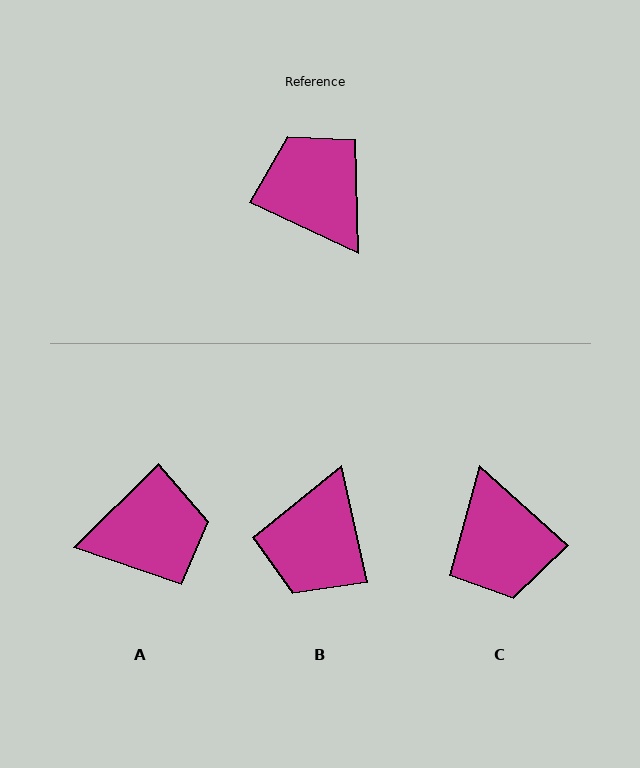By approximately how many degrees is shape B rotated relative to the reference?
Approximately 128 degrees counter-clockwise.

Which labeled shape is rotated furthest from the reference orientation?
C, about 163 degrees away.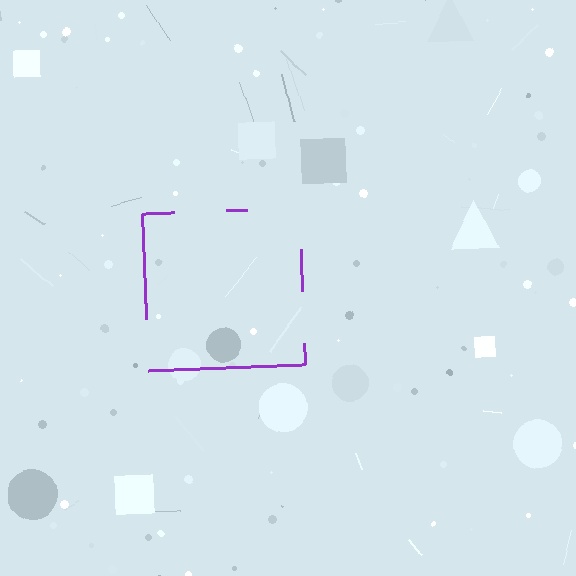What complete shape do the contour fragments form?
The contour fragments form a square.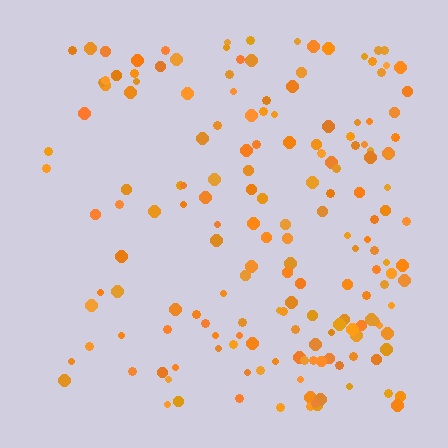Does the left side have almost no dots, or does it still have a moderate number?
Still a moderate number, just noticeably fewer than the right.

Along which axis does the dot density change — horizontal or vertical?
Horizontal.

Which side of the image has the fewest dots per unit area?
The left.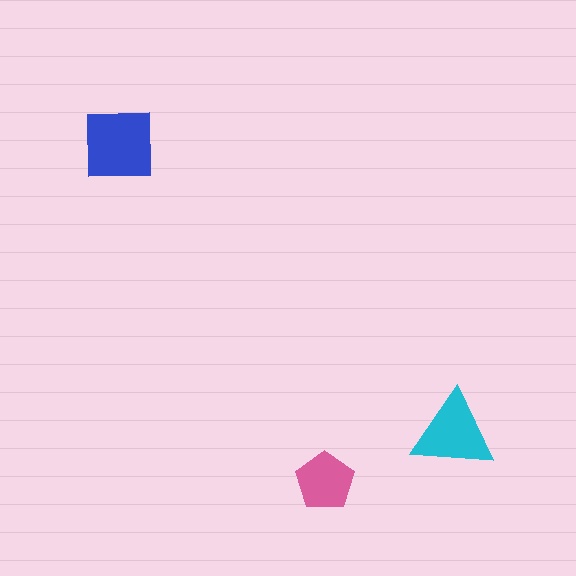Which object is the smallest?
The pink pentagon.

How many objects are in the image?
There are 3 objects in the image.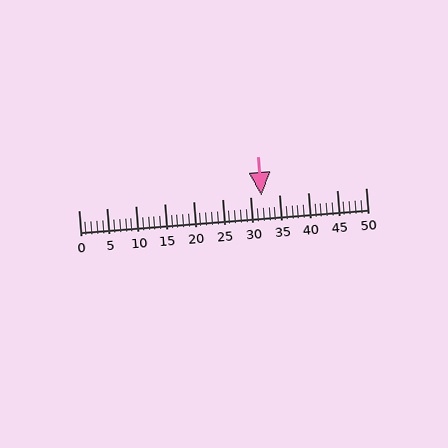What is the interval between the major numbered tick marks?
The major tick marks are spaced 5 units apart.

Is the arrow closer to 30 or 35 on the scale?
The arrow is closer to 30.